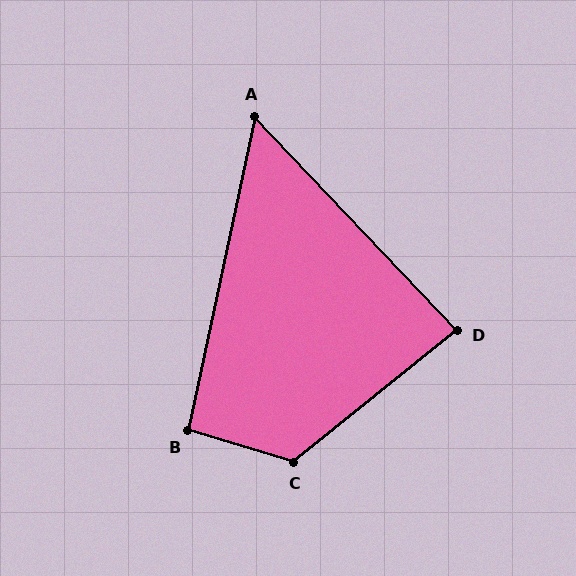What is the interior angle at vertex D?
Approximately 85 degrees (approximately right).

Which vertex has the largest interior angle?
C, at approximately 124 degrees.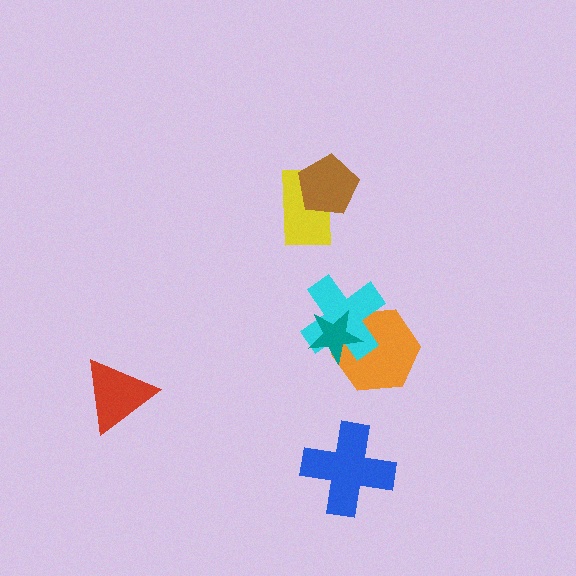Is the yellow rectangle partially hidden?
Yes, it is partially covered by another shape.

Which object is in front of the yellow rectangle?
The brown pentagon is in front of the yellow rectangle.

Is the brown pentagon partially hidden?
No, no other shape covers it.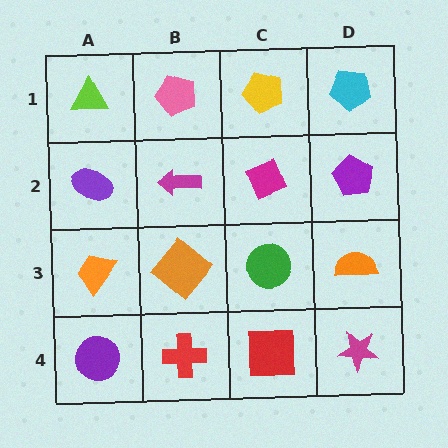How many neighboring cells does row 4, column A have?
2.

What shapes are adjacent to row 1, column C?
A magenta diamond (row 2, column C), a pink pentagon (row 1, column B), a cyan pentagon (row 1, column D).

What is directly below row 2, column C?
A green circle.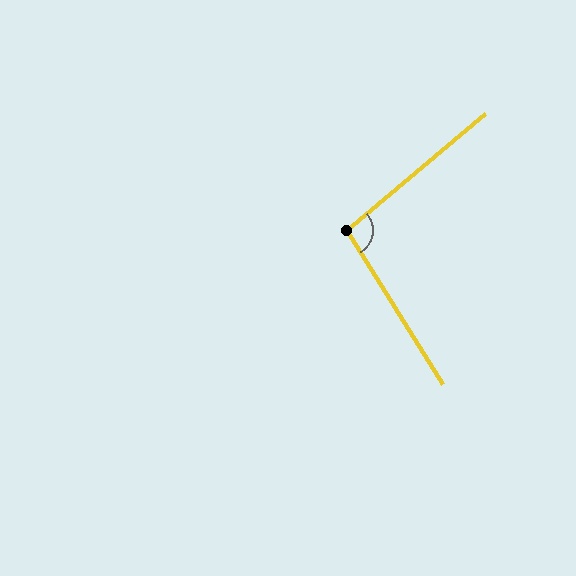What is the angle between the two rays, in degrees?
Approximately 98 degrees.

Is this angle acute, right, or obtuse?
It is obtuse.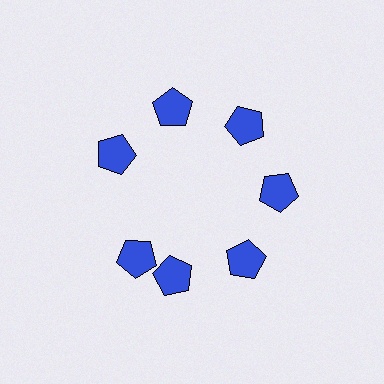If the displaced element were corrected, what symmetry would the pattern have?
It would have 7-fold rotational symmetry — the pattern would map onto itself every 51 degrees.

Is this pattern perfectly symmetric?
No. The 7 blue pentagons are arranged in a ring, but one element near the 8 o'clock position is rotated out of alignment along the ring, breaking the 7-fold rotational symmetry.